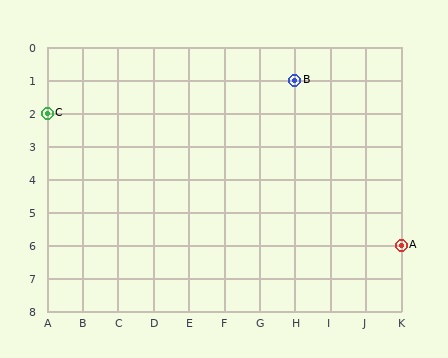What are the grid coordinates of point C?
Point C is at grid coordinates (A, 2).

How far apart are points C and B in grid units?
Points C and B are 7 columns and 1 row apart (about 7.1 grid units diagonally).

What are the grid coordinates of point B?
Point B is at grid coordinates (H, 1).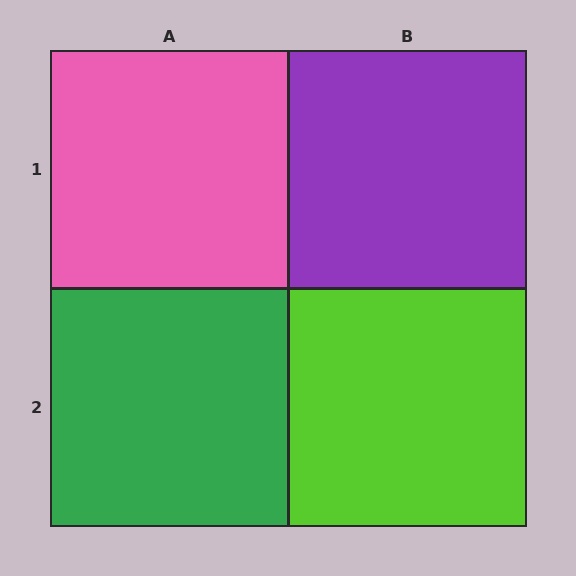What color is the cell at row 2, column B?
Lime.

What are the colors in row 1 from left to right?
Pink, purple.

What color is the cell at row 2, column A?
Green.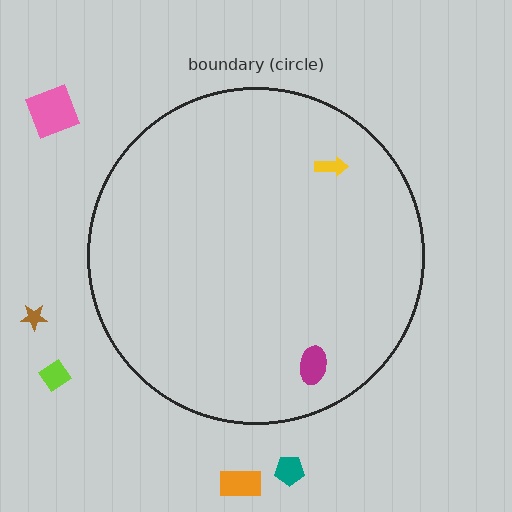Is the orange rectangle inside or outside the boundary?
Outside.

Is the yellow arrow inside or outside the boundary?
Inside.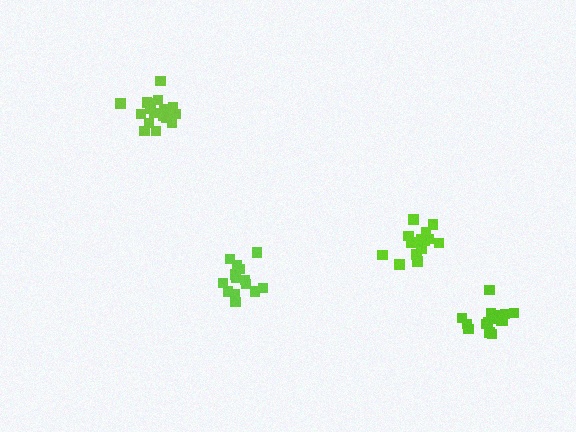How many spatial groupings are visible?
There are 4 spatial groupings.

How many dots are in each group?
Group 1: 16 dots, Group 2: 15 dots, Group 3: 14 dots, Group 4: 17 dots (62 total).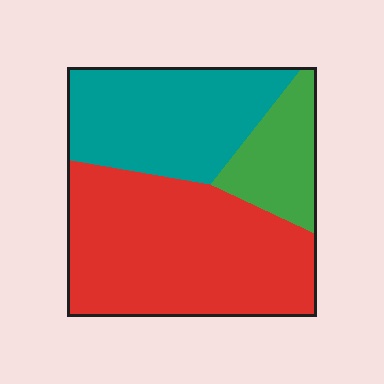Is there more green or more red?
Red.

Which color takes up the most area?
Red, at roughly 50%.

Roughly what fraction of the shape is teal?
Teal covers roughly 35% of the shape.